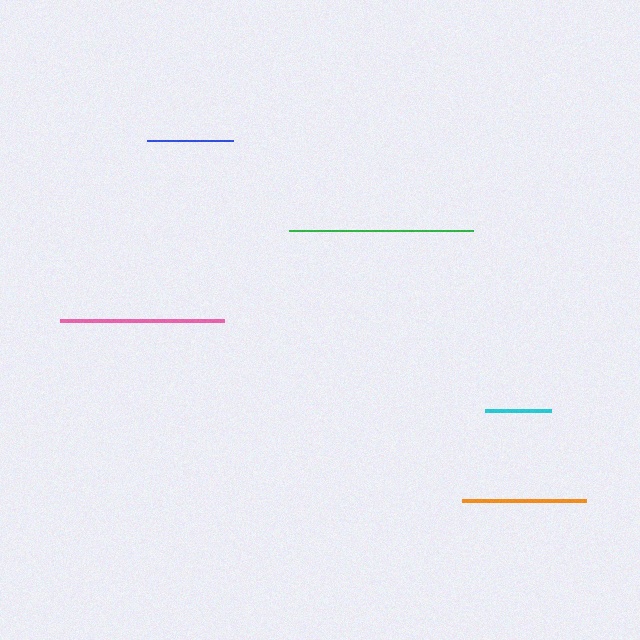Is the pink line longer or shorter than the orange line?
The pink line is longer than the orange line.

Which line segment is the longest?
The green line is the longest at approximately 184 pixels.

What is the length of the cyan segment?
The cyan segment is approximately 66 pixels long.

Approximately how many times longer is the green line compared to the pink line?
The green line is approximately 1.1 times the length of the pink line.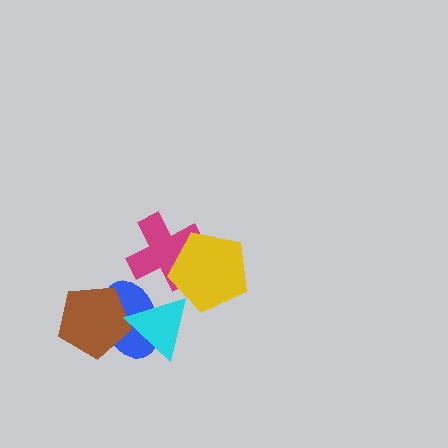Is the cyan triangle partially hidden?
No, no other shape covers it.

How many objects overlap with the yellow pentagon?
1 object overlaps with the yellow pentagon.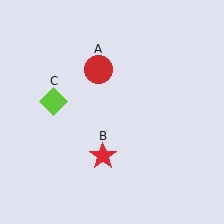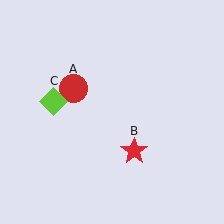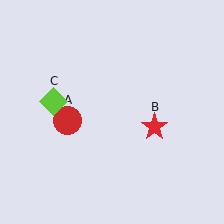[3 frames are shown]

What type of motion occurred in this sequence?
The red circle (object A), red star (object B) rotated counterclockwise around the center of the scene.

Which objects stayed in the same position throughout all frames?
Lime diamond (object C) remained stationary.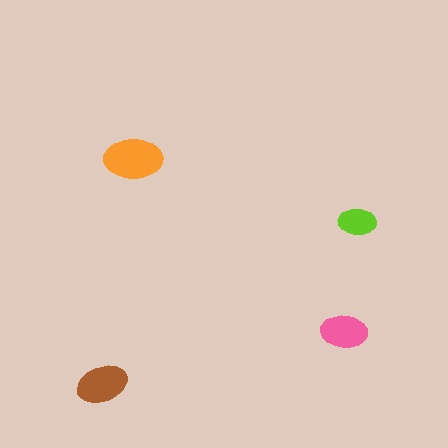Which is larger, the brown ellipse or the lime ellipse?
The brown one.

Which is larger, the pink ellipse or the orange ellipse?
The orange one.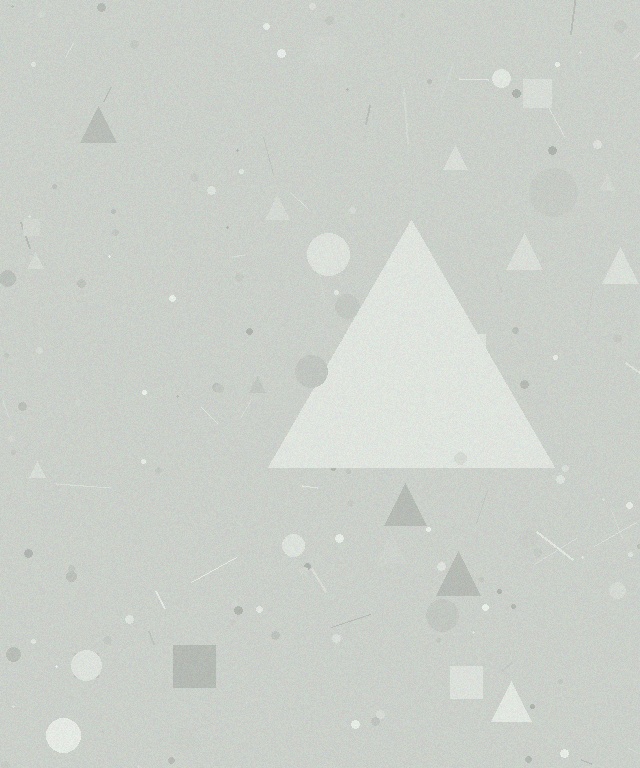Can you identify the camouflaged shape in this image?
The camouflaged shape is a triangle.